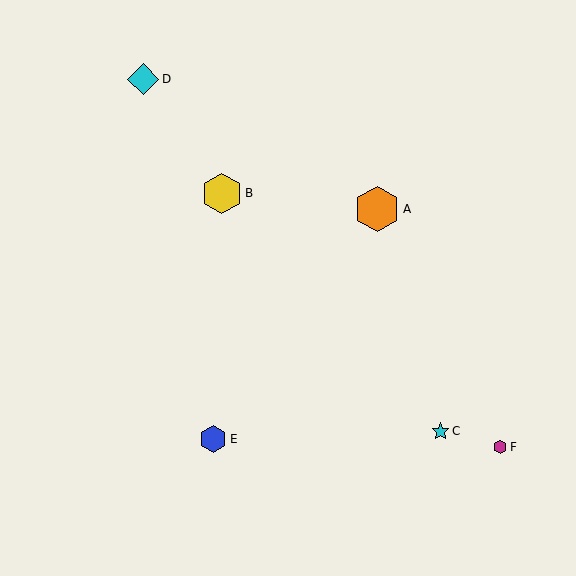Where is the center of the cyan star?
The center of the cyan star is at (440, 431).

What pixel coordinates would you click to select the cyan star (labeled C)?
Click at (440, 431) to select the cyan star C.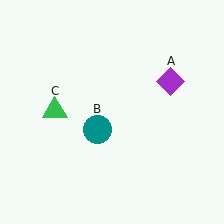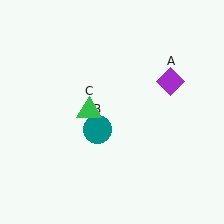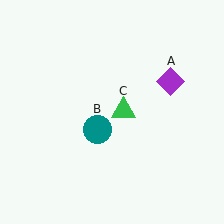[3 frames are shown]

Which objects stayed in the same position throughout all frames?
Purple diamond (object A) and teal circle (object B) remained stationary.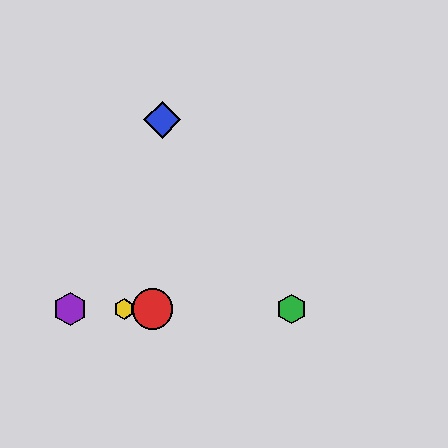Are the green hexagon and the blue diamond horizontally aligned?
No, the green hexagon is at y≈309 and the blue diamond is at y≈120.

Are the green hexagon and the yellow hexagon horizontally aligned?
Yes, both are at y≈309.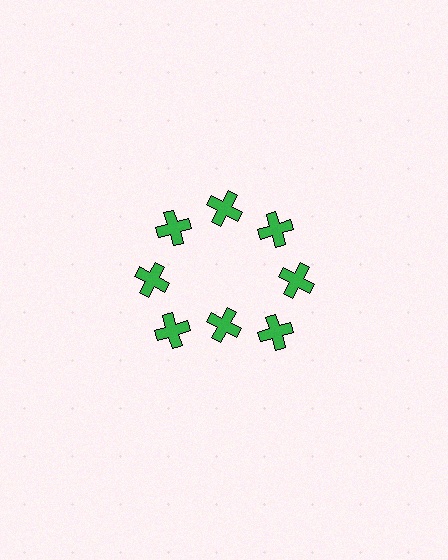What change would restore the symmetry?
The symmetry would be restored by moving it outward, back onto the ring so that all 8 crosses sit at equal angles and equal distance from the center.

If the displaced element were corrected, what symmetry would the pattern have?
It would have 8-fold rotational symmetry — the pattern would map onto itself every 45 degrees.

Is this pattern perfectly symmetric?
No. The 8 green crosses are arranged in a ring, but one element near the 6 o'clock position is pulled inward toward the center, breaking the 8-fold rotational symmetry.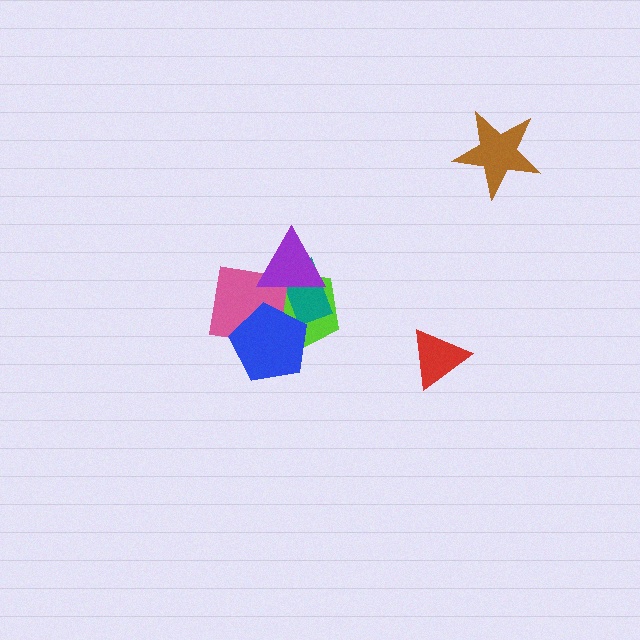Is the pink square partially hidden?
Yes, it is partially covered by another shape.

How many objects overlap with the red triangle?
0 objects overlap with the red triangle.